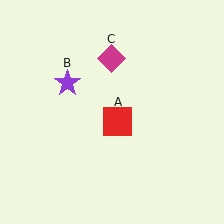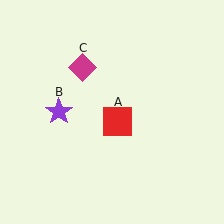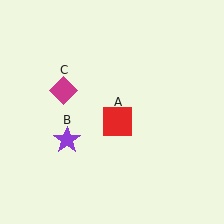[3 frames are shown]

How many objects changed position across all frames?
2 objects changed position: purple star (object B), magenta diamond (object C).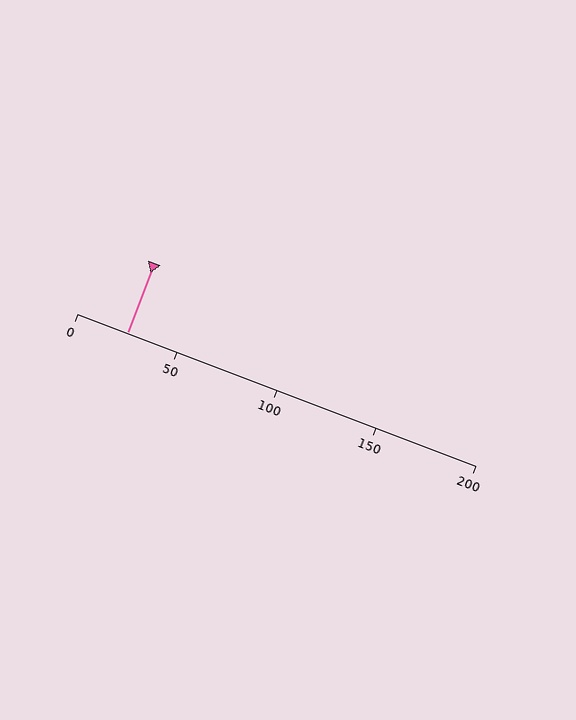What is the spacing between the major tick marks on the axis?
The major ticks are spaced 50 apart.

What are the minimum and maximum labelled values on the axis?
The axis runs from 0 to 200.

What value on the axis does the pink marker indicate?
The marker indicates approximately 25.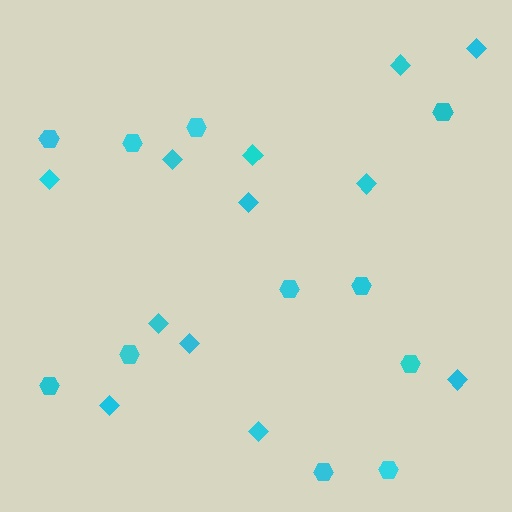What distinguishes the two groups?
There are 2 groups: one group of diamonds (12) and one group of hexagons (11).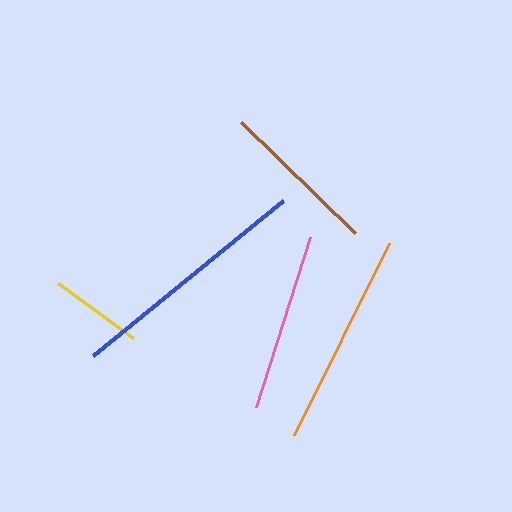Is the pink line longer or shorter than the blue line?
The blue line is longer than the pink line.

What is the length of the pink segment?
The pink segment is approximately 178 pixels long.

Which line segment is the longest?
The blue line is the longest at approximately 245 pixels.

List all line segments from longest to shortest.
From longest to shortest: blue, orange, pink, brown, yellow.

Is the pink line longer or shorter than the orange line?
The orange line is longer than the pink line.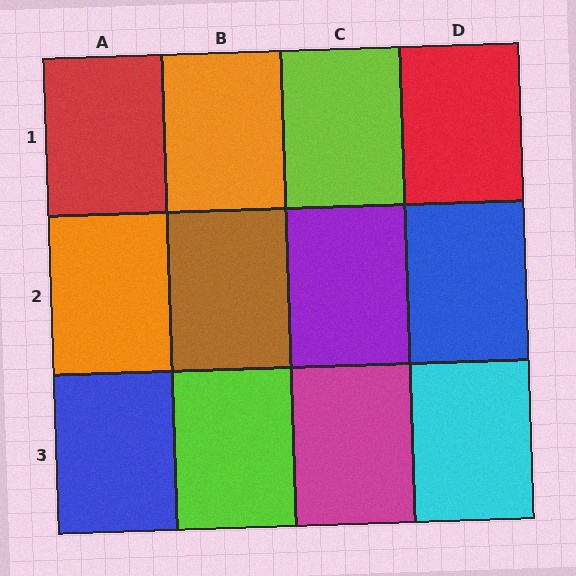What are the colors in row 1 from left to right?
Red, orange, lime, red.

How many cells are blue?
2 cells are blue.